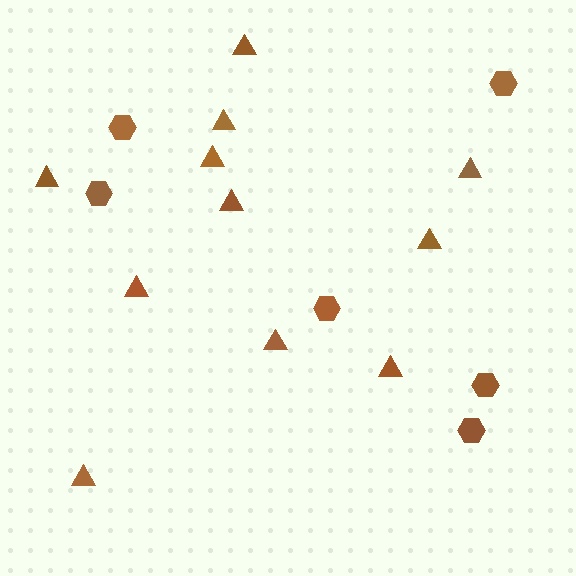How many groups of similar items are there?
There are 2 groups: one group of hexagons (6) and one group of triangles (11).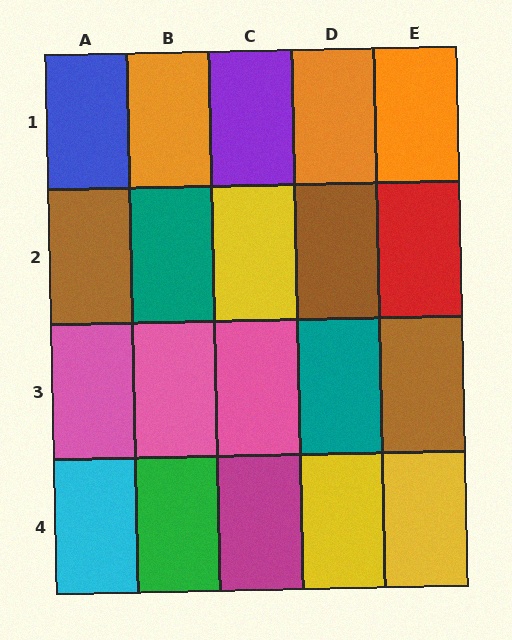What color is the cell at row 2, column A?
Brown.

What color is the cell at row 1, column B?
Orange.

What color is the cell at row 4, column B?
Green.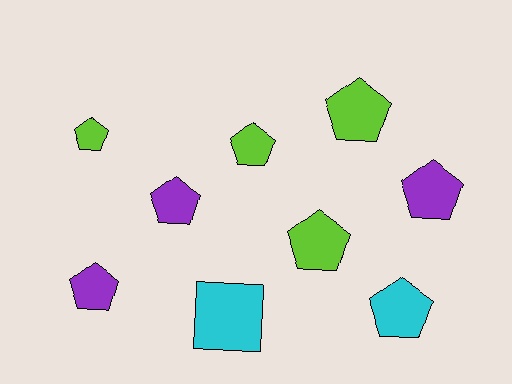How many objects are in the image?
There are 9 objects.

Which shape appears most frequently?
Pentagon, with 8 objects.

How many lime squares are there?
There are no lime squares.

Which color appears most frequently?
Lime, with 4 objects.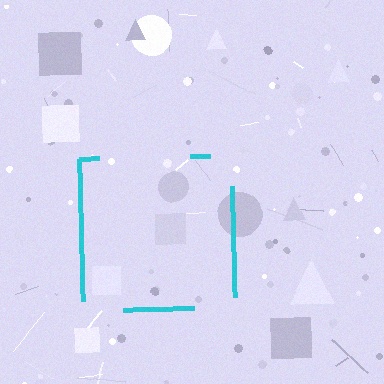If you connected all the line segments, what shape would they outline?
They would outline a square.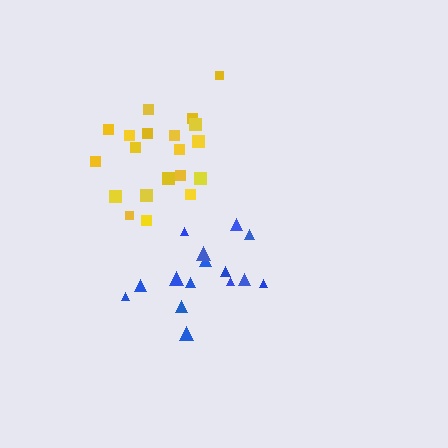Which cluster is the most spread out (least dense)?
Yellow.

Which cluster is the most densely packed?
Blue.